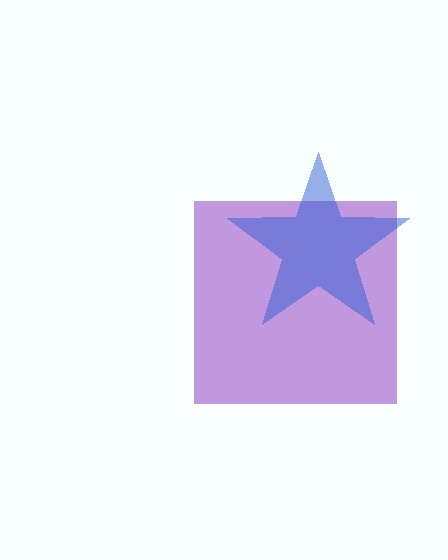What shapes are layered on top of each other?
The layered shapes are: a purple square, a blue star.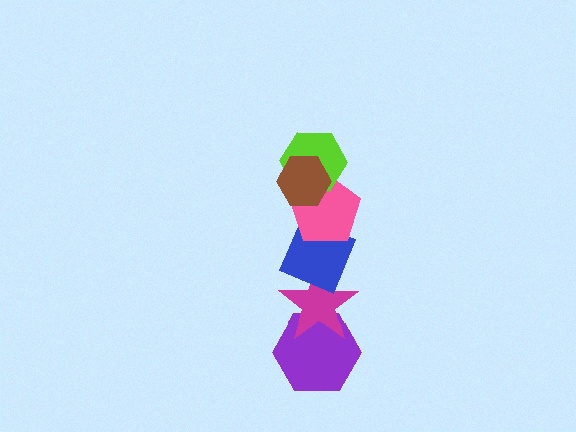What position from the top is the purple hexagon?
The purple hexagon is 6th from the top.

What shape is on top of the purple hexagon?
The magenta star is on top of the purple hexagon.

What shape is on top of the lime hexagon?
The brown hexagon is on top of the lime hexagon.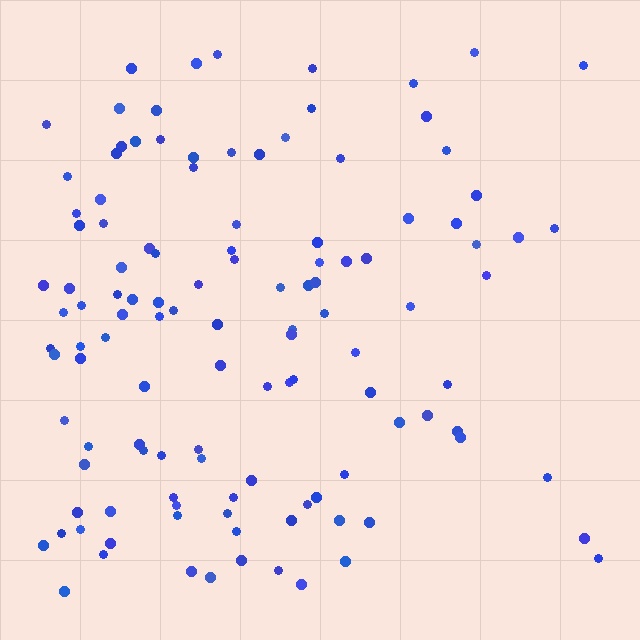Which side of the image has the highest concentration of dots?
The left.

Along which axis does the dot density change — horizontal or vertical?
Horizontal.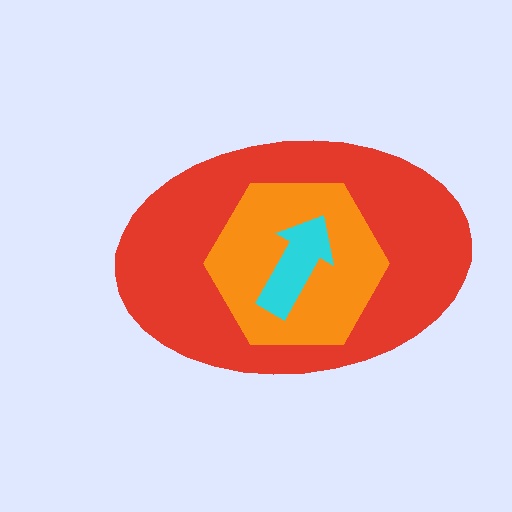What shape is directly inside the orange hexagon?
The cyan arrow.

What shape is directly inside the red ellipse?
The orange hexagon.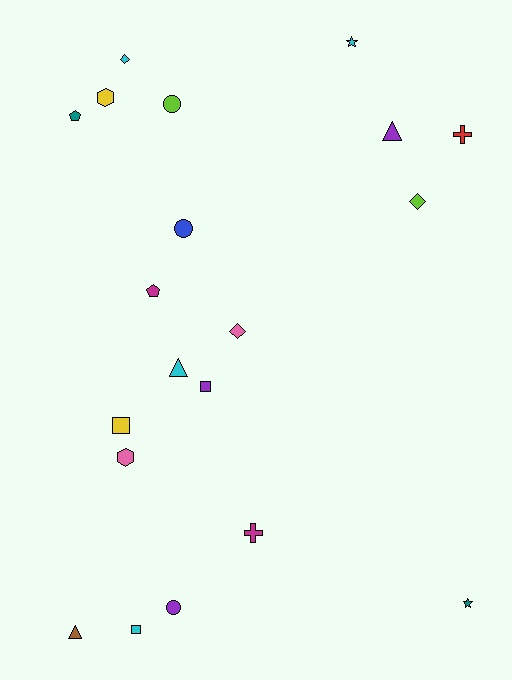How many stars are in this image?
There are 2 stars.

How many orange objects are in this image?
There are no orange objects.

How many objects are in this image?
There are 20 objects.